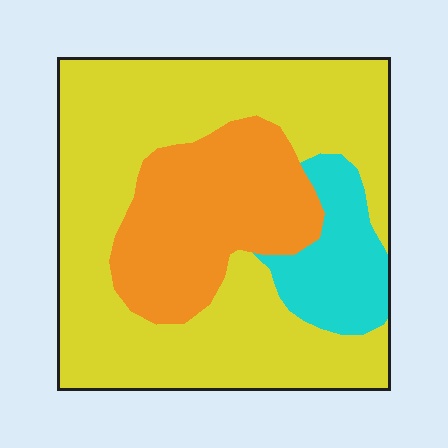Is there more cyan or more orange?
Orange.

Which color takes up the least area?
Cyan, at roughly 10%.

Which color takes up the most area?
Yellow, at roughly 65%.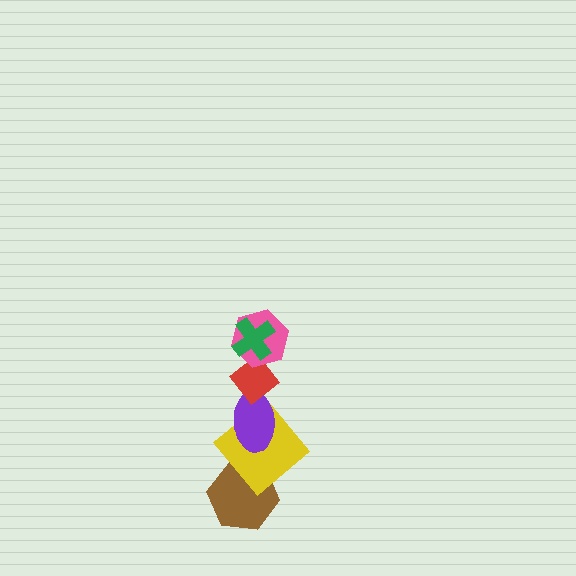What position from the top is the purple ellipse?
The purple ellipse is 4th from the top.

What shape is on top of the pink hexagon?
The green cross is on top of the pink hexagon.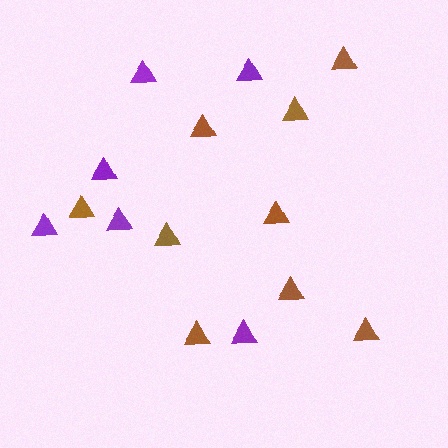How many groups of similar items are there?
There are 2 groups: one group of brown triangles (9) and one group of purple triangles (6).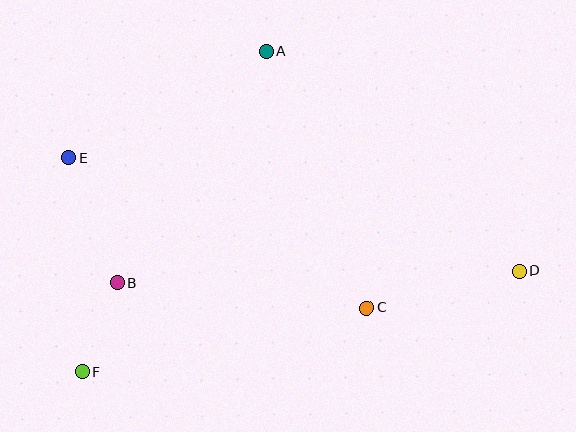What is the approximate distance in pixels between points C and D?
The distance between C and D is approximately 157 pixels.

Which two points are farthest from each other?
Points D and E are farthest from each other.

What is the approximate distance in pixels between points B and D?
The distance between B and D is approximately 402 pixels.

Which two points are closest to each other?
Points B and F are closest to each other.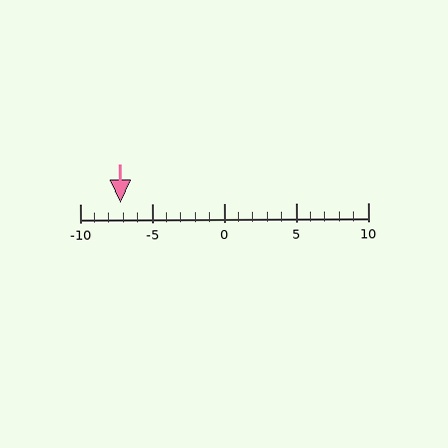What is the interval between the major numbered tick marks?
The major tick marks are spaced 5 units apart.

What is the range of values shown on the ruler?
The ruler shows values from -10 to 10.